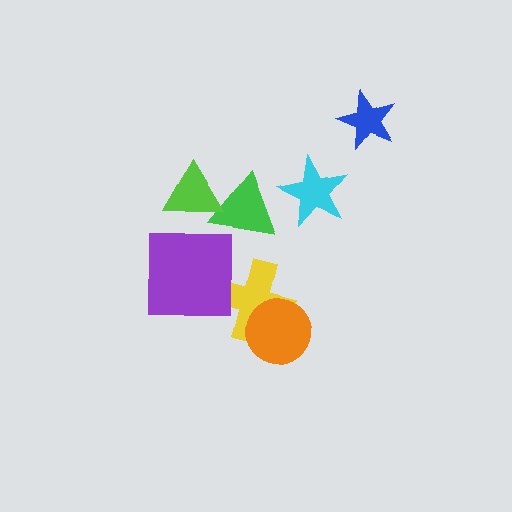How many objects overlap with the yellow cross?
2 objects overlap with the yellow cross.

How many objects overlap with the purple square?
1 object overlaps with the purple square.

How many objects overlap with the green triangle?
1 object overlaps with the green triangle.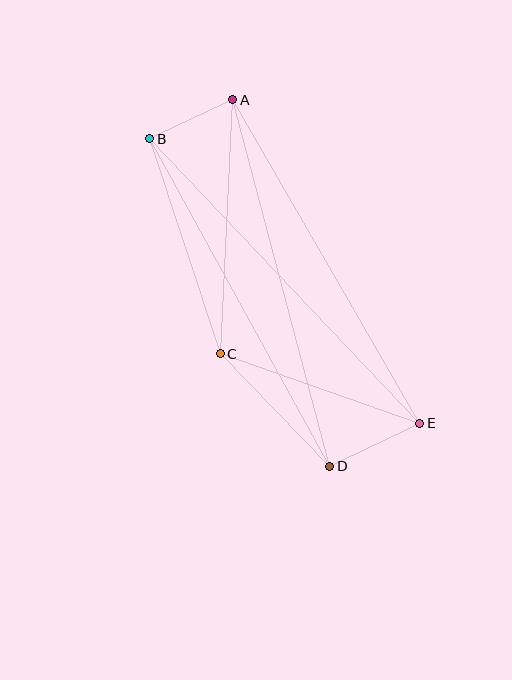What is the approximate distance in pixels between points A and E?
The distance between A and E is approximately 373 pixels.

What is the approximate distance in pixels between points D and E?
The distance between D and E is approximately 100 pixels.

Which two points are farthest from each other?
Points B and E are farthest from each other.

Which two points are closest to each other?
Points A and B are closest to each other.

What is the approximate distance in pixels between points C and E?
The distance between C and E is approximately 211 pixels.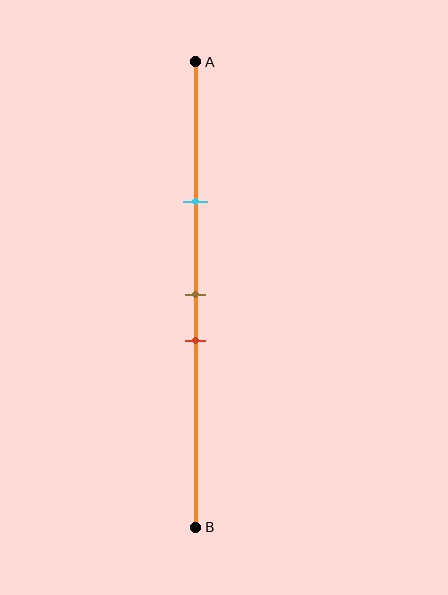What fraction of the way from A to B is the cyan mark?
The cyan mark is approximately 30% (0.3) of the way from A to B.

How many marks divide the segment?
There are 3 marks dividing the segment.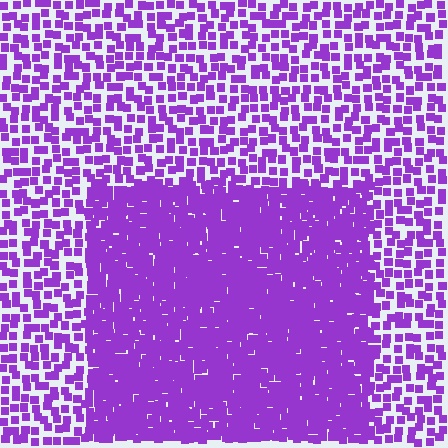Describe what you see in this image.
The image contains small purple elements arranged at two different densities. A rectangle-shaped region is visible where the elements are more densely packed than the surrounding area.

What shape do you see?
I see a rectangle.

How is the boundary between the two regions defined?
The boundary is defined by a change in element density (approximately 2.4x ratio). All elements are the same color, size, and shape.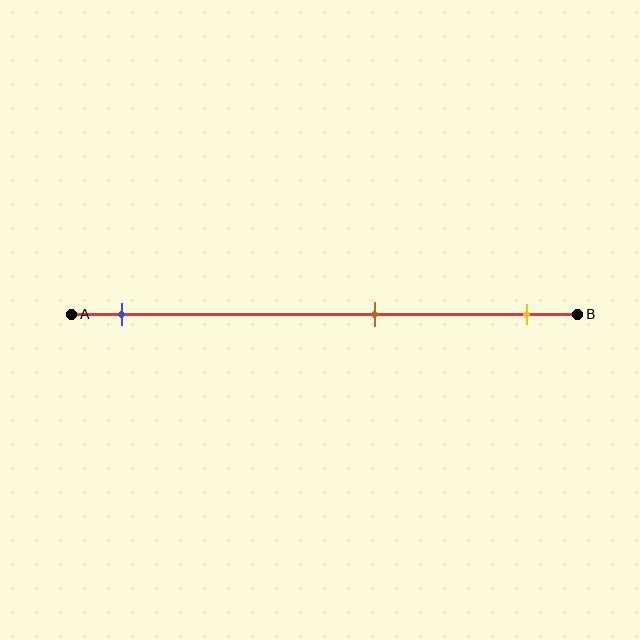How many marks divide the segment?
There are 3 marks dividing the segment.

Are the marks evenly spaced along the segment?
No, the marks are not evenly spaced.